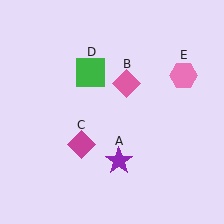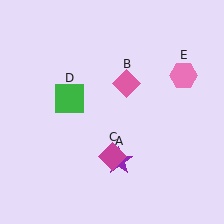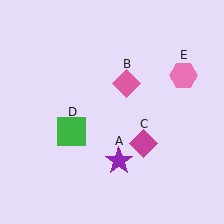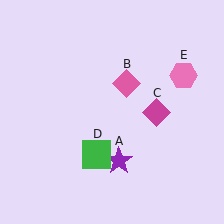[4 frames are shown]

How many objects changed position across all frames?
2 objects changed position: magenta diamond (object C), green square (object D).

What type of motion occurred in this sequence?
The magenta diamond (object C), green square (object D) rotated counterclockwise around the center of the scene.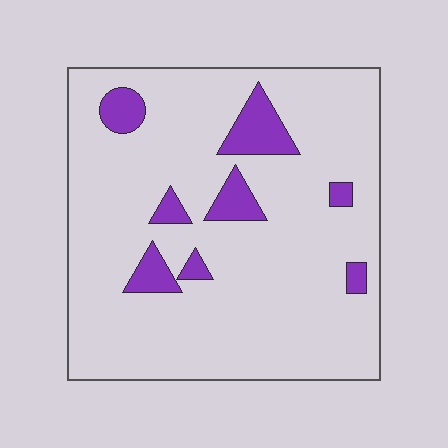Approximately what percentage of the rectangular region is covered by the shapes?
Approximately 10%.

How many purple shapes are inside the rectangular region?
8.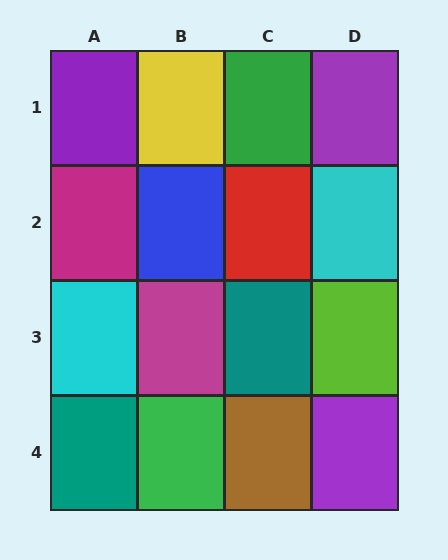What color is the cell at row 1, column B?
Yellow.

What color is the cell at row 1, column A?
Purple.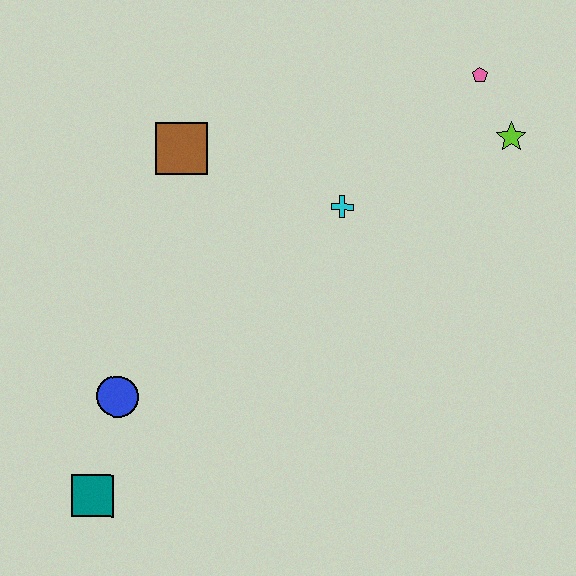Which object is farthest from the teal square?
The pink pentagon is farthest from the teal square.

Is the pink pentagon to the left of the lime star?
Yes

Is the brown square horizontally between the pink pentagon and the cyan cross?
No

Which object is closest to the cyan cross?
The brown square is closest to the cyan cross.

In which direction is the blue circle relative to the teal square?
The blue circle is above the teal square.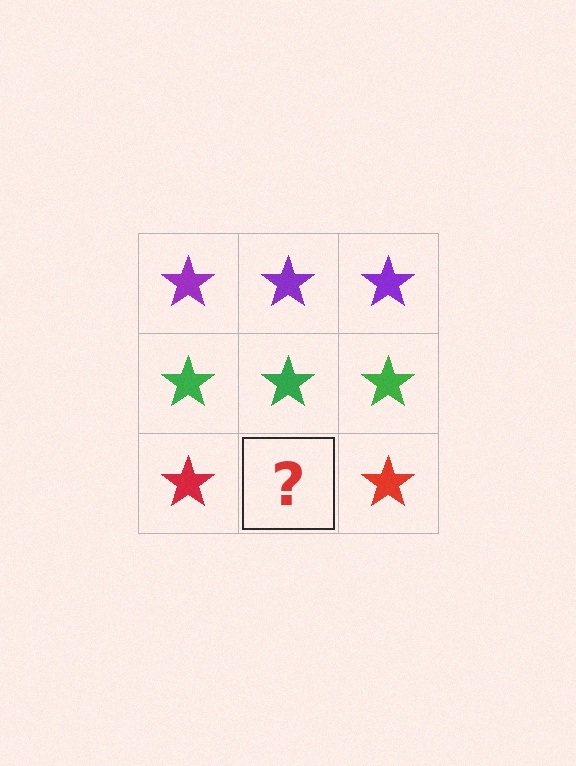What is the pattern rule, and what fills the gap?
The rule is that each row has a consistent color. The gap should be filled with a red star.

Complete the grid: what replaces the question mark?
The question mark should be replaced with a red star.